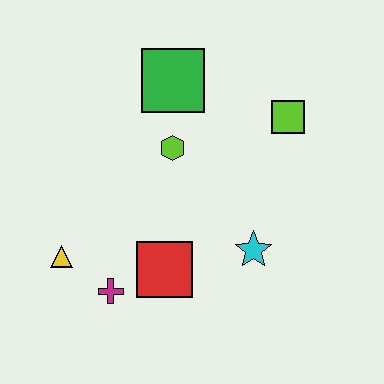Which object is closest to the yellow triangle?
The magenta cross is closest to the yellow triangle.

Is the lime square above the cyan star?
Yes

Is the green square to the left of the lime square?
Yes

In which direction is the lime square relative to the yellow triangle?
The lime square is to the right of the yellow triangle.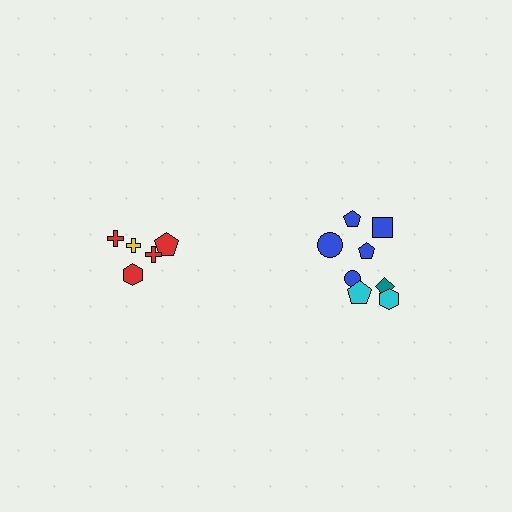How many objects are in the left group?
There are 5 objects.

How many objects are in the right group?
There are 8 objects.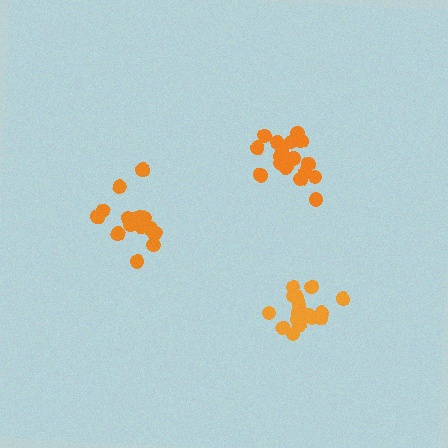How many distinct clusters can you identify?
There are 3 distinct clusters.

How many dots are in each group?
Group 1: 17 dots, Group 2: 18 dots, Group 3: 15 dots (50 total).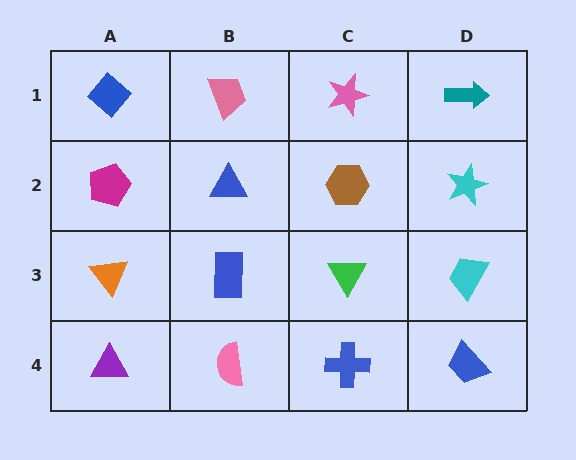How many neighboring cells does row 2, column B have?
4.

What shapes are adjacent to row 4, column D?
A cyan trapezoid (row 3, column D), a blue cross (row 4, column C).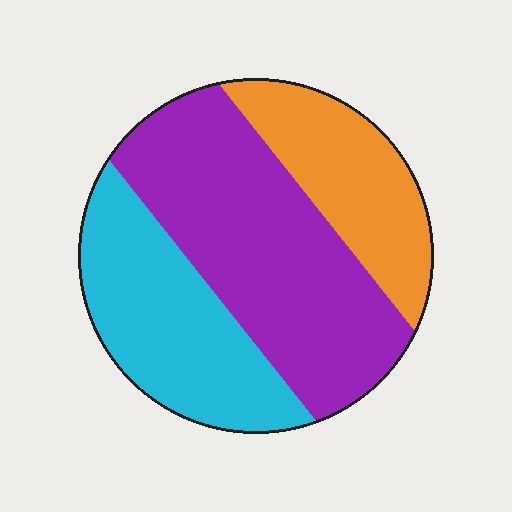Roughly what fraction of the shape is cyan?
Cyan covers about 30% of the shape.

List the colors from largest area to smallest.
From largest to smallest: purple, cyan, orange.